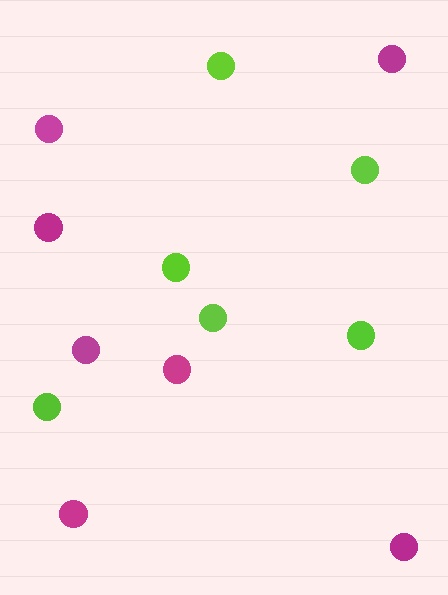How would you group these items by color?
There are 2 groups: one group of lime circles (6) and one group of magenta circles (7).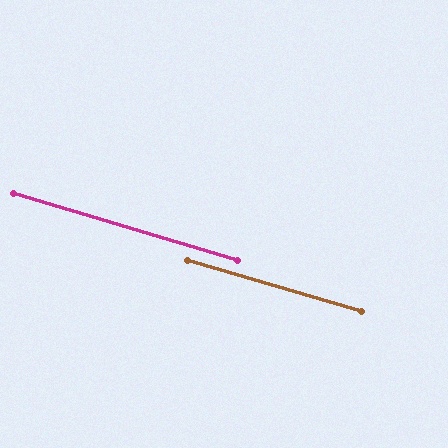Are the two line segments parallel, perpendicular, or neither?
Parallel — their directions differ by only 0.2°.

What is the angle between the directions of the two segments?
Approximately 0 degrees.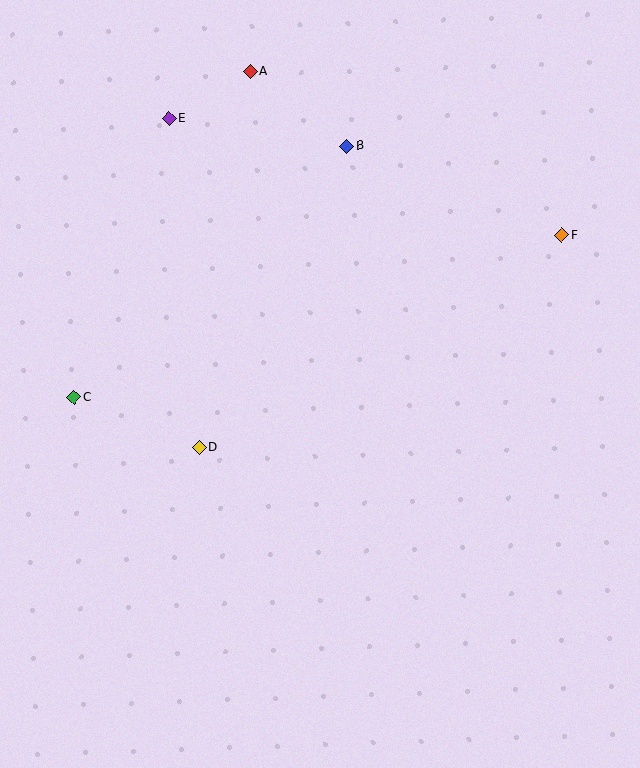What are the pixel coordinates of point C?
Point C is at (74, 397).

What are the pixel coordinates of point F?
Point F is at (562, 235).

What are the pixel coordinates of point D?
Point D is at (199, 448).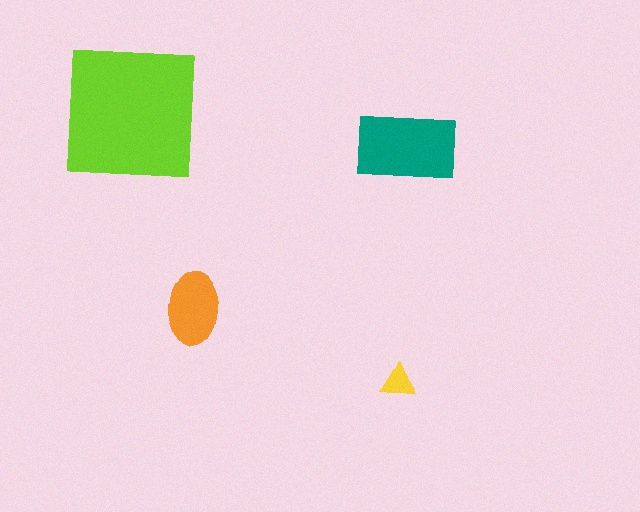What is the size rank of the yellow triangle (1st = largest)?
4th.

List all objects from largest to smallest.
The lime square, the teal rectangle, the orange ellipse, the yellow triangle.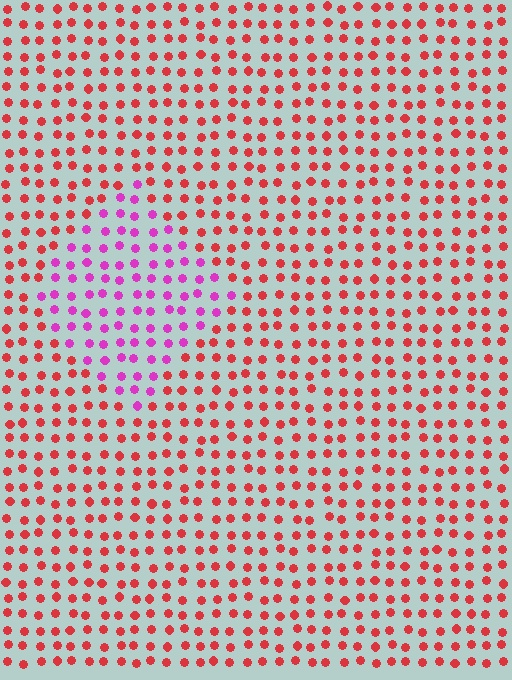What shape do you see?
I see a diamond.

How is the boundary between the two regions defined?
The boundary is defined purely by a slight shift in hue (about 49 degrees). Spacing, size, and orientation are identical on both sides.